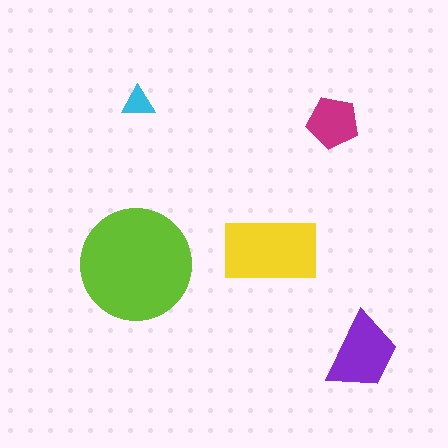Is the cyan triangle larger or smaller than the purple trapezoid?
Smaller.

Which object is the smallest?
The cyan triangle.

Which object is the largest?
The lime circle.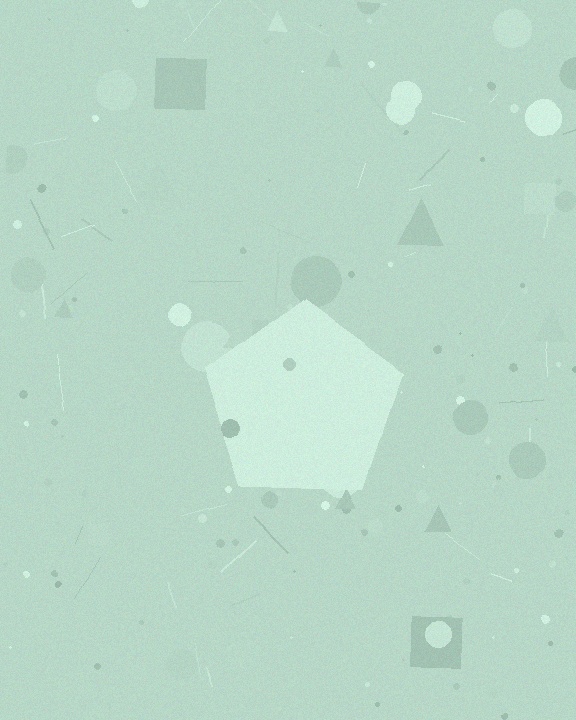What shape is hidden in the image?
A pentagon is hidden in the image.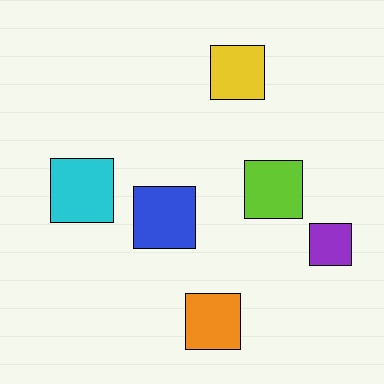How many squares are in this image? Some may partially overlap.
There are 6 squares.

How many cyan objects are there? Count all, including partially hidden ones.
There is 1 cyan object.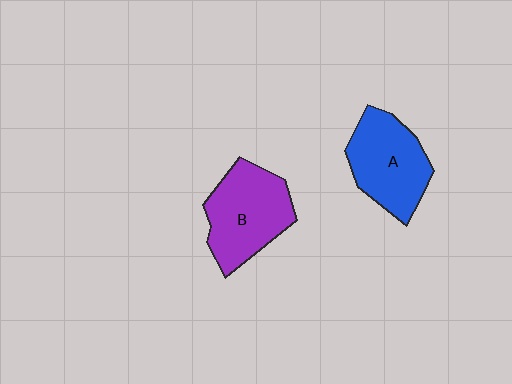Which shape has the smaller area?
Shape A (blue).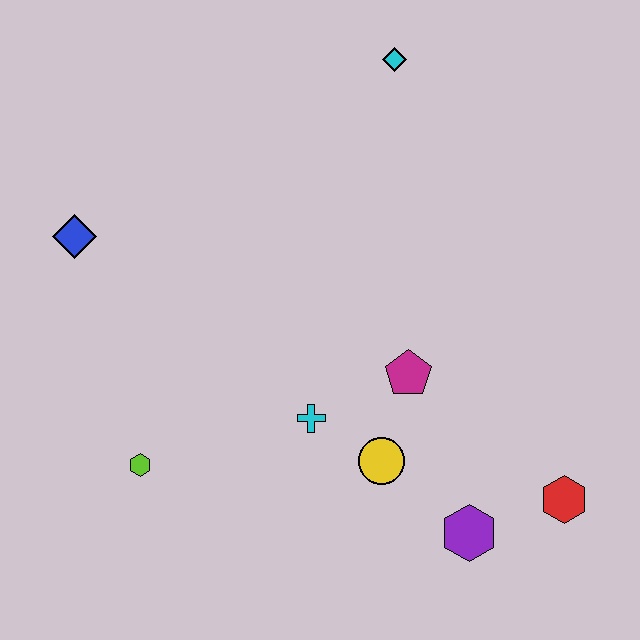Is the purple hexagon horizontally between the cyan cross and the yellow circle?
No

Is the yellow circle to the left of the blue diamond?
No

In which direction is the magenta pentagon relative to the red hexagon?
The magenta pentagon is to the left of the red hexagon.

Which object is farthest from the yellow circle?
The cyan diamond is farthest from the yellow circle.